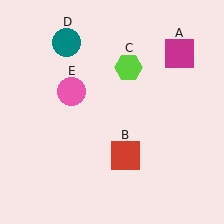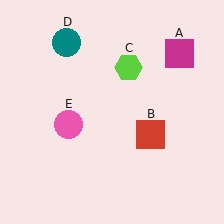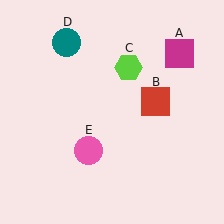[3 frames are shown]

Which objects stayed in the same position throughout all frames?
Magenta square (object A) and lime hexagon (object C) and teal circle (object D) remained stationary.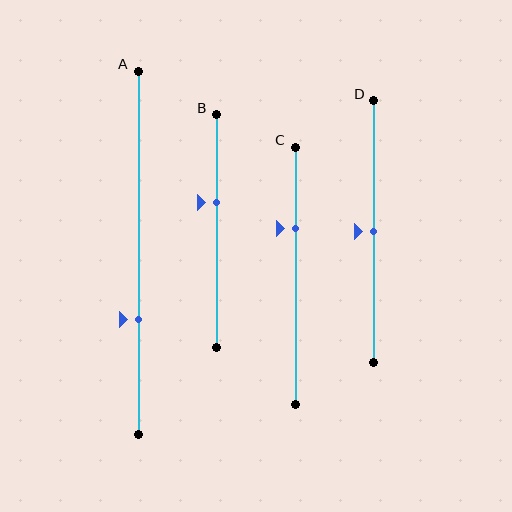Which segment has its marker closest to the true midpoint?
Segment D has its marker closest to the true midpoint.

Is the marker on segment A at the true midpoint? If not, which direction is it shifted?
No, the marker on segment A is shifted downward by about 18% of the segment length.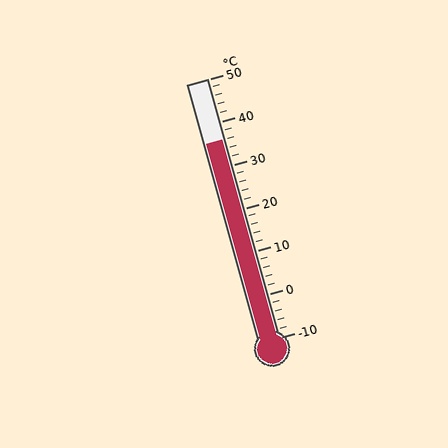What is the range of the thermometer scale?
The thermometer scale ranges from -10°C to 50°C.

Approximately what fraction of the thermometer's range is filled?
The thermometer is filled to approximately 75% of its range.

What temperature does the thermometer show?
The thermometer shows approximately 36°C.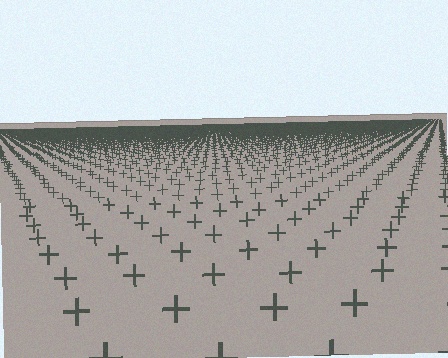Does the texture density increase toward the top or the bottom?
Density increases toward the top.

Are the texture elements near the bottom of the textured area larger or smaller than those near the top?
Larger. Near the bottom, elements are closer to the viewer and appear at a bigger on-screen size.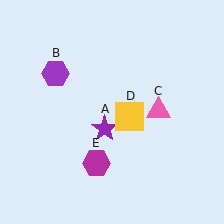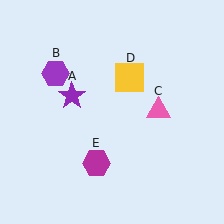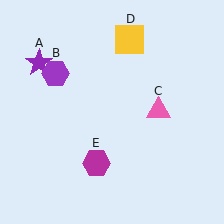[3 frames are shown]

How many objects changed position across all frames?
2 objects changed position: purple star (object A), yellow square (object D).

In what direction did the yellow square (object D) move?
The yellow square (object D) moved up.